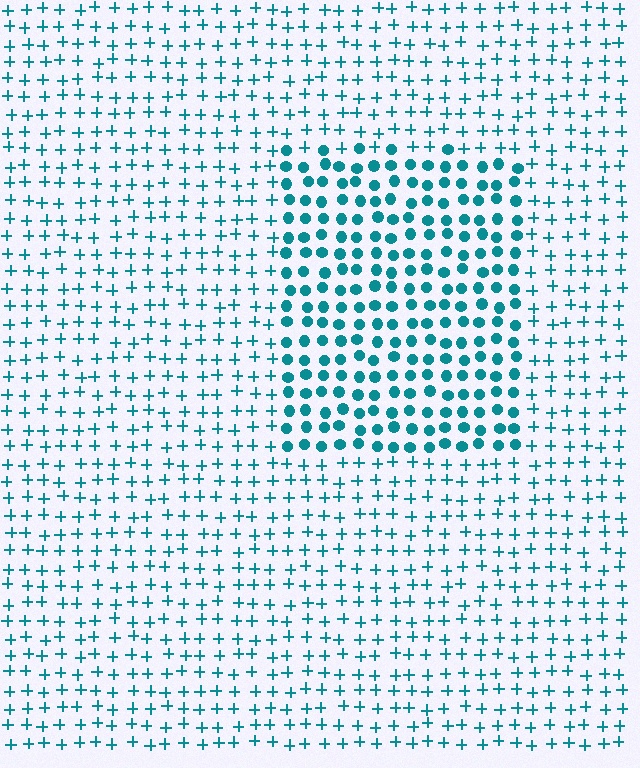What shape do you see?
I see a rectangle.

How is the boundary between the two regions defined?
The boundary is defined by a change in element shape: circles inside vs. plus signs outside. All elements share the same color and spacing.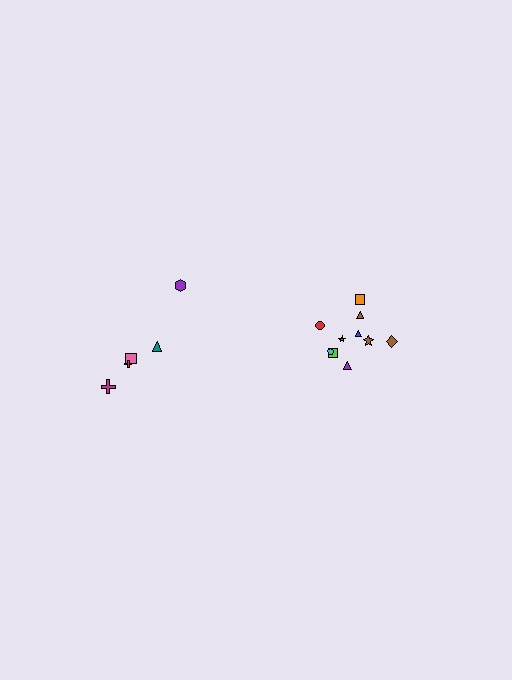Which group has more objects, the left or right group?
The right group.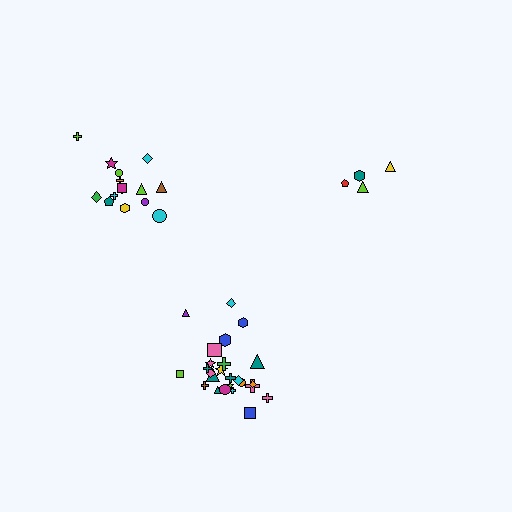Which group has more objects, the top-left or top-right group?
The top-left group.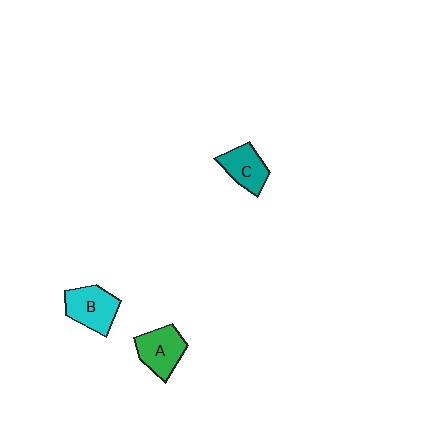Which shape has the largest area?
Shape B (cyan).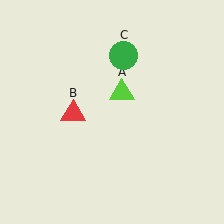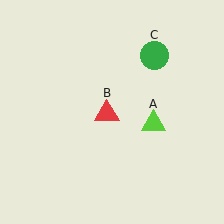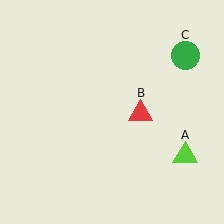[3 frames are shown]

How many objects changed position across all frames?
3 objects changed position: lime triangle (object A), red triangle (object B), green circle (object C).